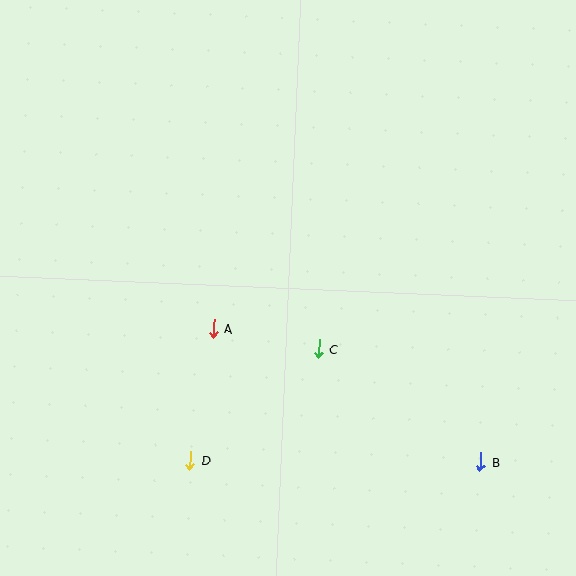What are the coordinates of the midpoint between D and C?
The midpoint between D and C is at (255, 405).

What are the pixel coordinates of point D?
Point D is at (190, 460).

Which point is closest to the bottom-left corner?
Point D is closest to the bottom-left corner.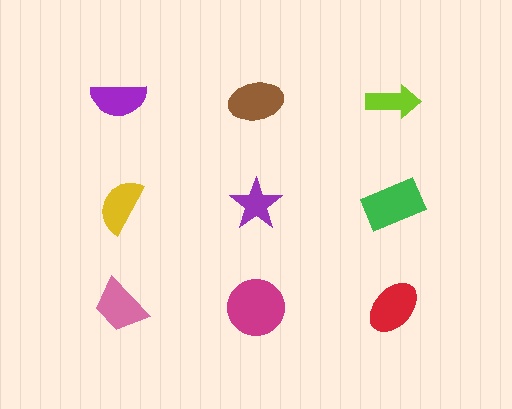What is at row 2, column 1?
A yellow semicircle.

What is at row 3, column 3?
A red ellipse.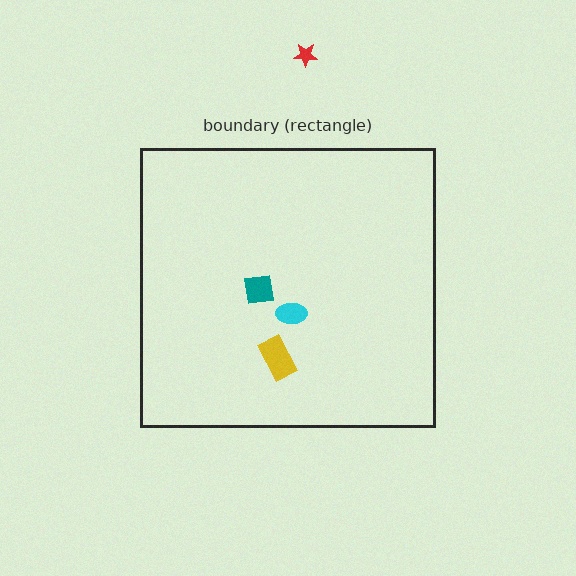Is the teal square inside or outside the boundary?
Inside.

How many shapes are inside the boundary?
3 inside, 1 outside.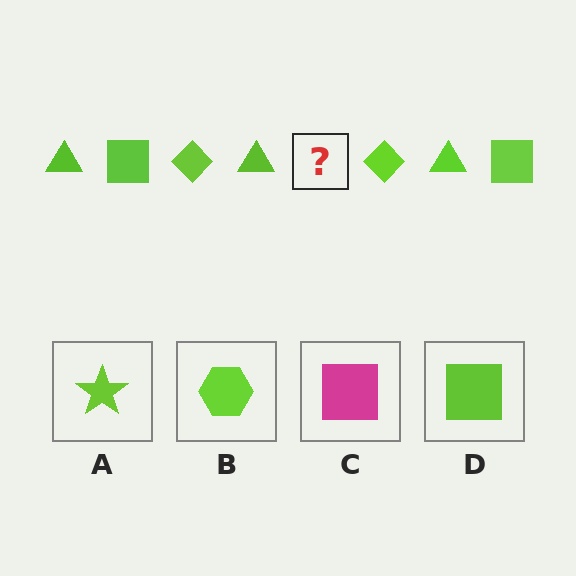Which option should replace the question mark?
Option D.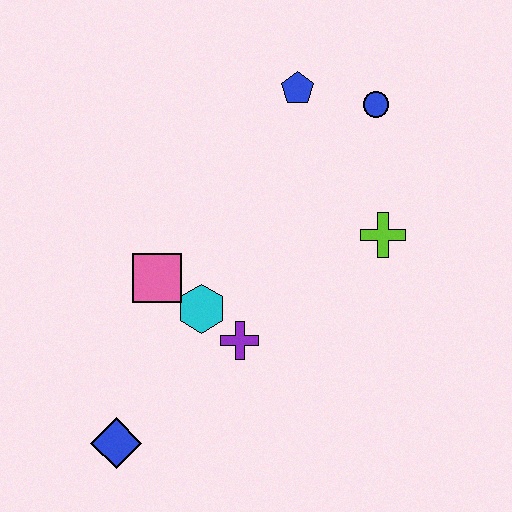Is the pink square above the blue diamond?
Yes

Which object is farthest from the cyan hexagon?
The blue circle is farthest from the cyan hexagon.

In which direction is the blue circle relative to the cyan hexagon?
The blue circle is above the cyan hexagon.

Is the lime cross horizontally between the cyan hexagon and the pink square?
No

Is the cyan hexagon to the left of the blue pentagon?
Yes